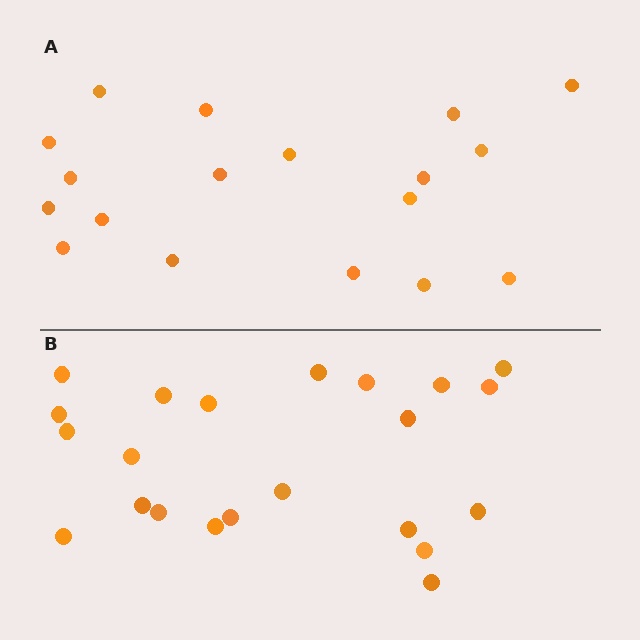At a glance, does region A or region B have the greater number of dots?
Region B (the bottom region) has more dots.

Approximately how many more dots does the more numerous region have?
Region B has about 4 more dots than region A.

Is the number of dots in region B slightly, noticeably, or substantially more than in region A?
Region B has only slightly more — the two regions are fairly close. The ratio is roughly 1.2 to 1.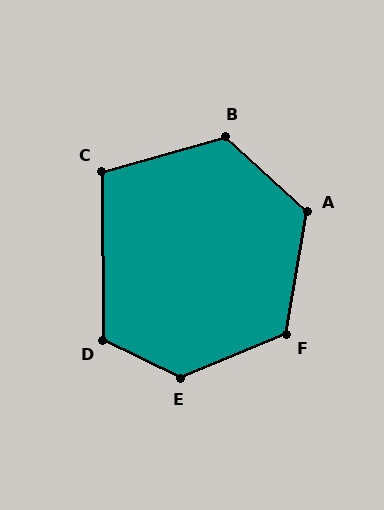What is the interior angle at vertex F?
Approximately 122 degrees (obtuse).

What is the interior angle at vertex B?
Approximately 122 degrees (obtuse).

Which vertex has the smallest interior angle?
C, at approximately 105 degrees.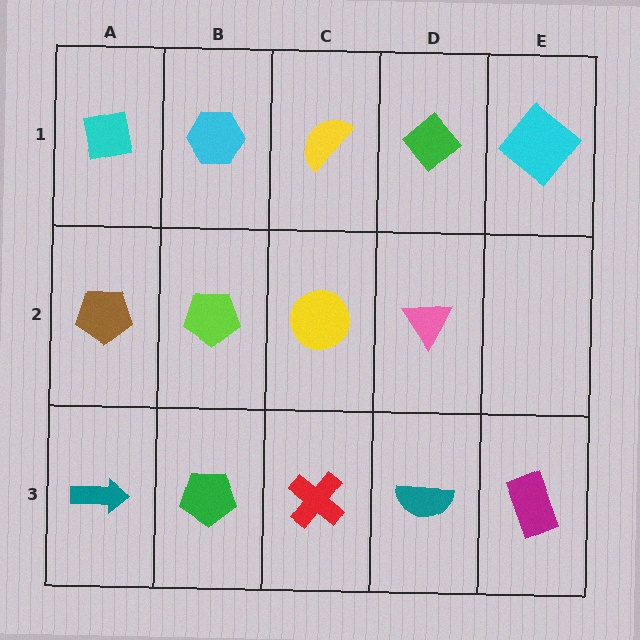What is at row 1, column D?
A green diamond.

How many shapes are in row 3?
5 shapes.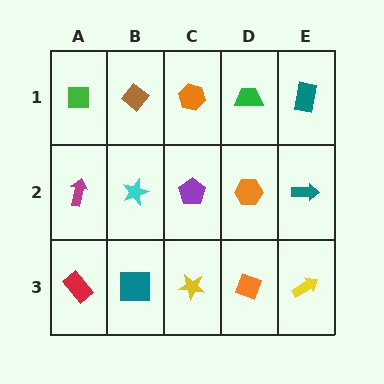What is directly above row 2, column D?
A green trapezoid.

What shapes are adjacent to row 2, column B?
A brown diamond (row 1, column B), a teal square (row 3, column B), a magenta arrow (row 2, column A), a purple pentagon (row 2, column C).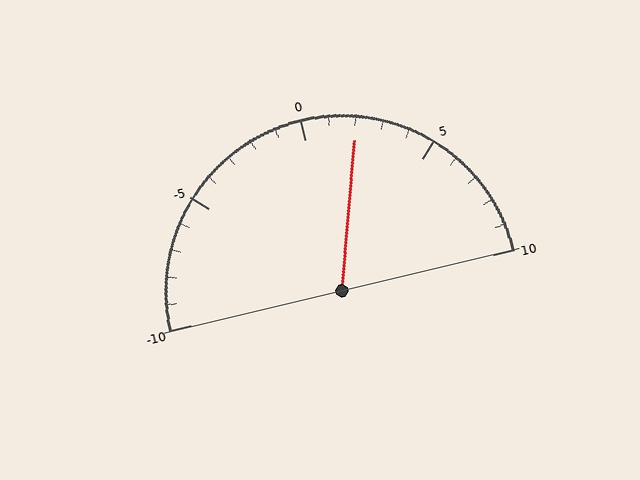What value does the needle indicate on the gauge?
The needle indicates approximately 2.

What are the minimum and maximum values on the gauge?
The gauge ranges from -10 to 10.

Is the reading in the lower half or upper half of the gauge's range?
The reading is in the upper half of the range (-10 to 10).